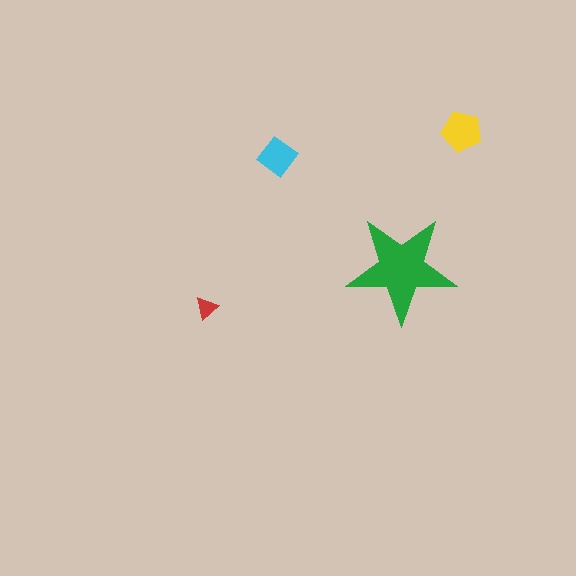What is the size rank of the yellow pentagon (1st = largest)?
2nd.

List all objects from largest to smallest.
The green star, the yellow pentagon, the cyan diamond, the red triangle.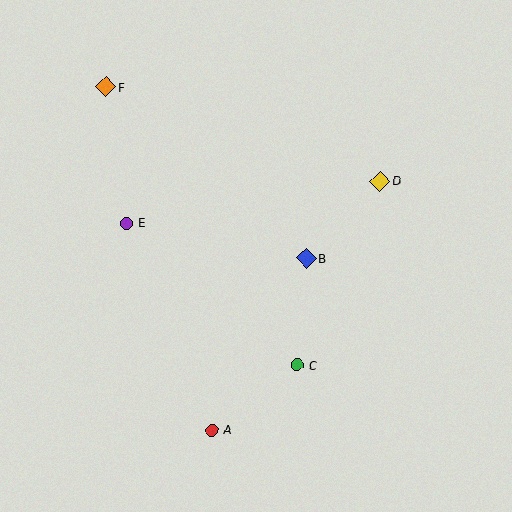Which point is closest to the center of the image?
Point B at (306, 258) is closest to the center.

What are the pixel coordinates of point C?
Point C is at (297, 365).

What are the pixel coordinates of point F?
Point F is at (106, 87).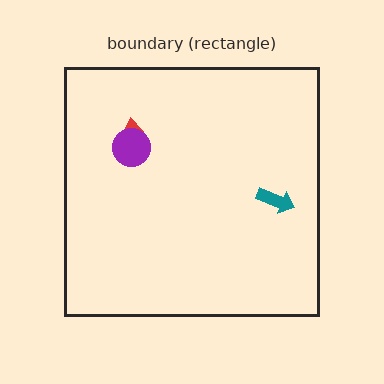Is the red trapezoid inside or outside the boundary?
Inside.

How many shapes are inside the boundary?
3 inside, 0 outside.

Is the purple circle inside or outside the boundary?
Inside.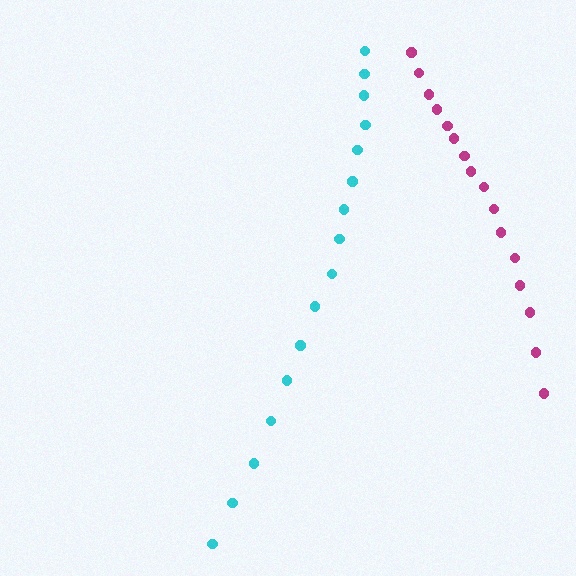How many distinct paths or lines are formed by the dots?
There are 2 distinct paths.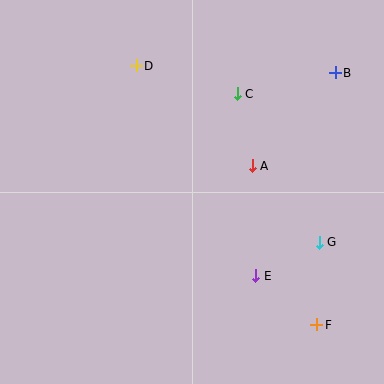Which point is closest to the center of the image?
Point A at (252, 166) is closest to the center.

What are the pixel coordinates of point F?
Point F is at (317, 325).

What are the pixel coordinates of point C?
Point C is at (237, 94).